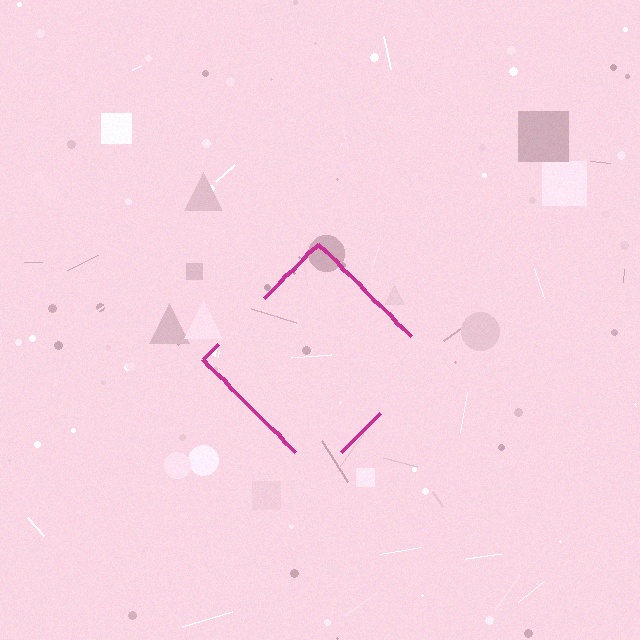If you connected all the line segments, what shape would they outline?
They would outline a diamond.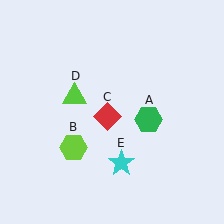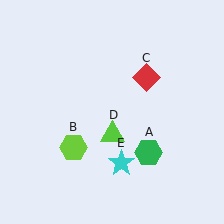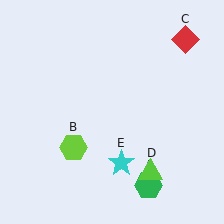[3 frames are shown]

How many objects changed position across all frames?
3 objects changed position: green hexagon (object A), red diamond (object C), lime triangle (object D).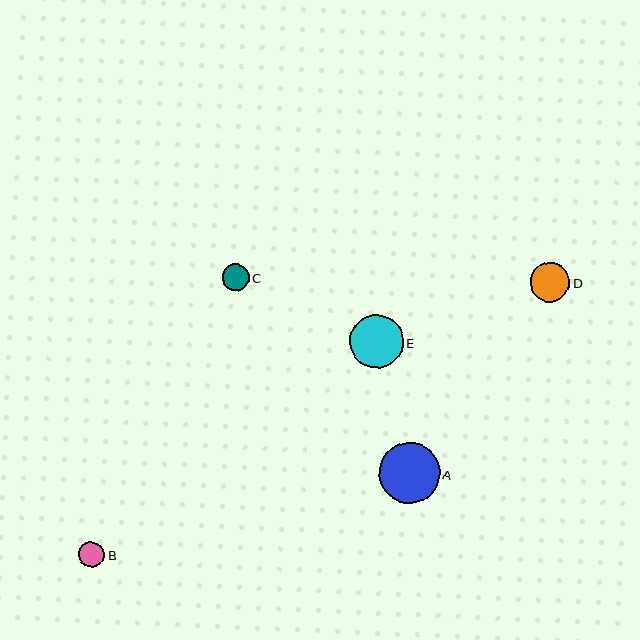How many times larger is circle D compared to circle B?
Circle D is approximately 1.5 times the size of circle B.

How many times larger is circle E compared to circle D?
Circle E is approximately 1.4 times the size of circle D.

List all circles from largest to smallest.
From largest to smallest: A, E, D, C, B.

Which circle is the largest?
Circle A is the largest with a size of approximately 61 pixels.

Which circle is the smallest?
Circle B is the smallest with a size of approximately 26 pixels.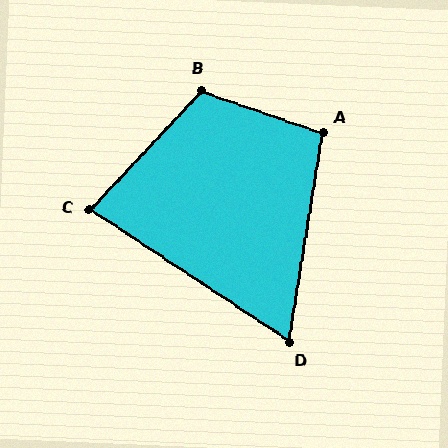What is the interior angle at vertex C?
Approximately 80 degrees (acute).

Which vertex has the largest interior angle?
B, at approximately 114 degrees.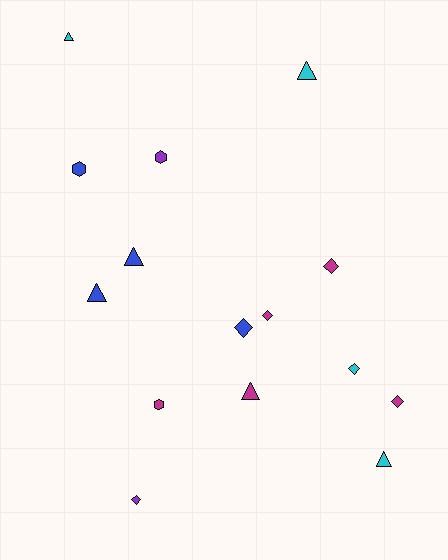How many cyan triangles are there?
There are 3 cyan triangles.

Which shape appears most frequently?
Diamond, with 6 objects.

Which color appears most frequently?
Magenta, with 5 objects.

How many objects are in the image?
There are 15 objects.